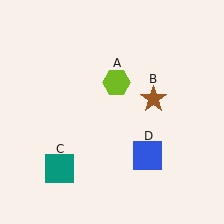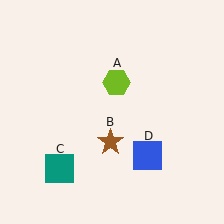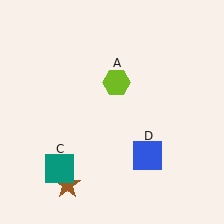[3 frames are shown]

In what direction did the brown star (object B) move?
The brown star (object B) moved down and to the left.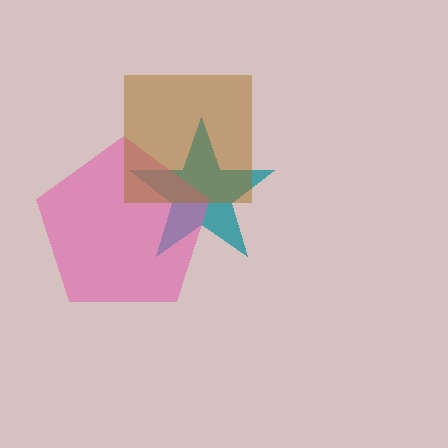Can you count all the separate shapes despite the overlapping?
Yes, there are 3 separate shapes.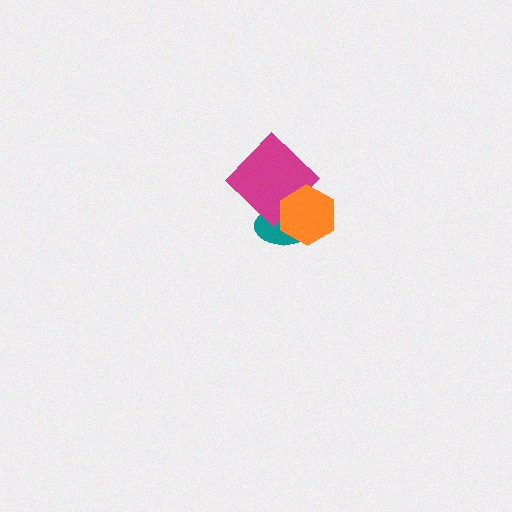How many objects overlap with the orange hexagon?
2 objects overlap with the orange hexagon.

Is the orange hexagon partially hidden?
No, no other shape covers it.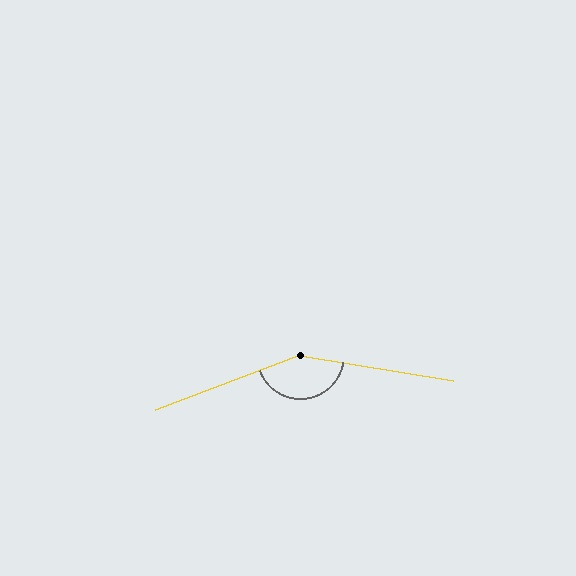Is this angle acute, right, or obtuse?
It is obtuse.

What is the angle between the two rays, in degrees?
Approximately 149 degrees.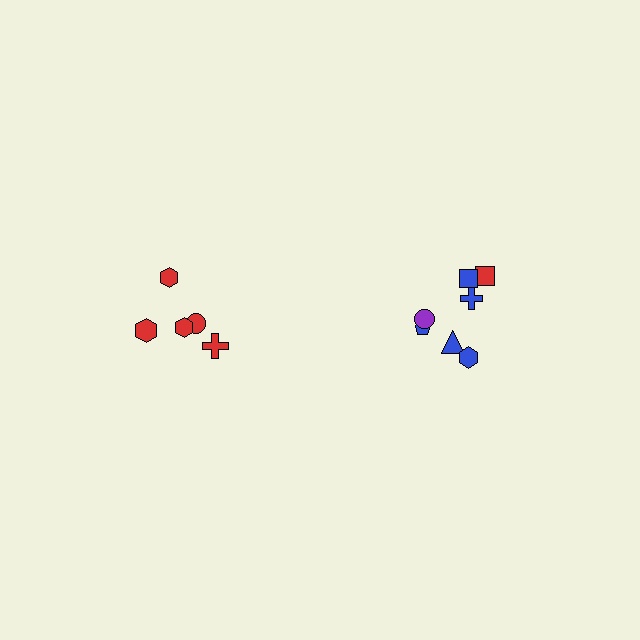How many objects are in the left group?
There are 5 objects.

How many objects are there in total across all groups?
There are 12 objects.